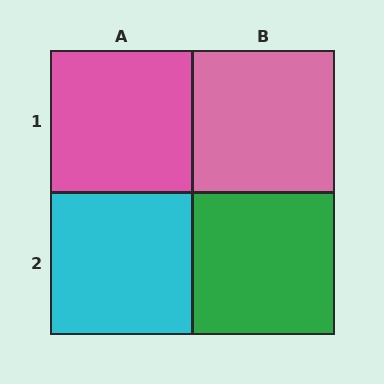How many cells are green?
1 cell is green.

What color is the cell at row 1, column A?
Pink.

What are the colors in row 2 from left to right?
Cyan, green.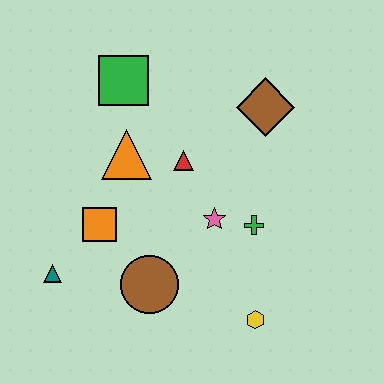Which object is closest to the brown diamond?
The red triangle is closest to the brown diamond.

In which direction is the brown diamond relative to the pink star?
The brown diamond is above the pink star.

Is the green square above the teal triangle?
Yes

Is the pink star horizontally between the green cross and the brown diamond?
No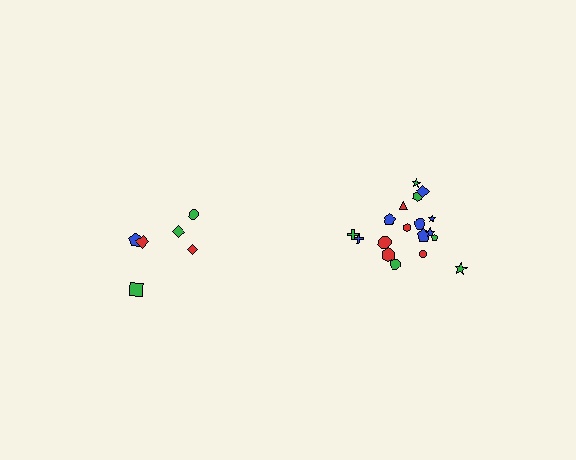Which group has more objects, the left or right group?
The right group.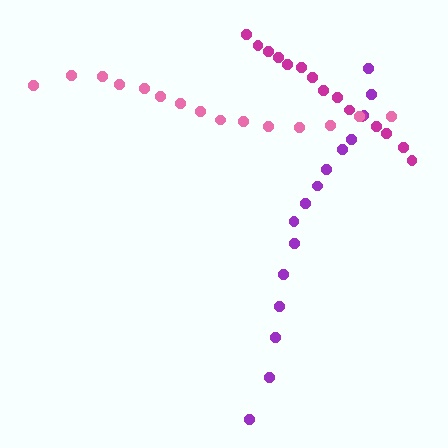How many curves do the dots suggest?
There are 3 distinct paths.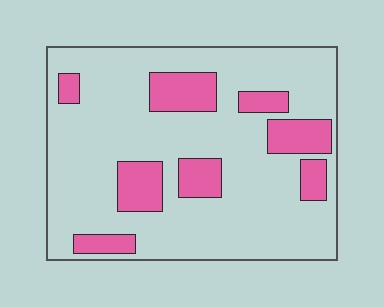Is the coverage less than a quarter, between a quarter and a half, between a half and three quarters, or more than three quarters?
Less than a quarter.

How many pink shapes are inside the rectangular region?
8.